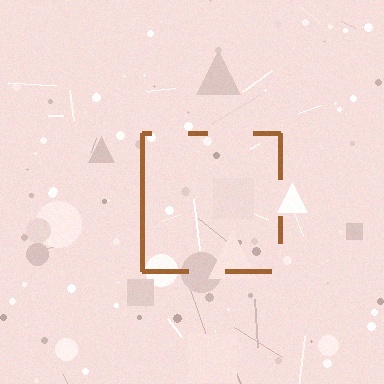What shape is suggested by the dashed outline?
The dashed outline suggests a square.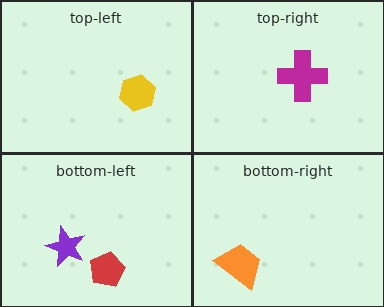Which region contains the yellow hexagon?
The top-left region.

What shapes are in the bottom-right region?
The orange trapezoid.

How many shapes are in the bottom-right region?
1.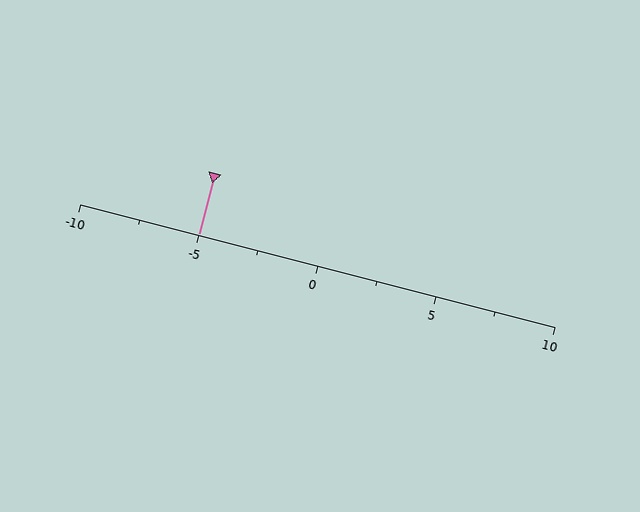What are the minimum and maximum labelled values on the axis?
The axis runs from -10 to 10.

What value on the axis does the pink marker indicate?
The marker indicates approximately -5.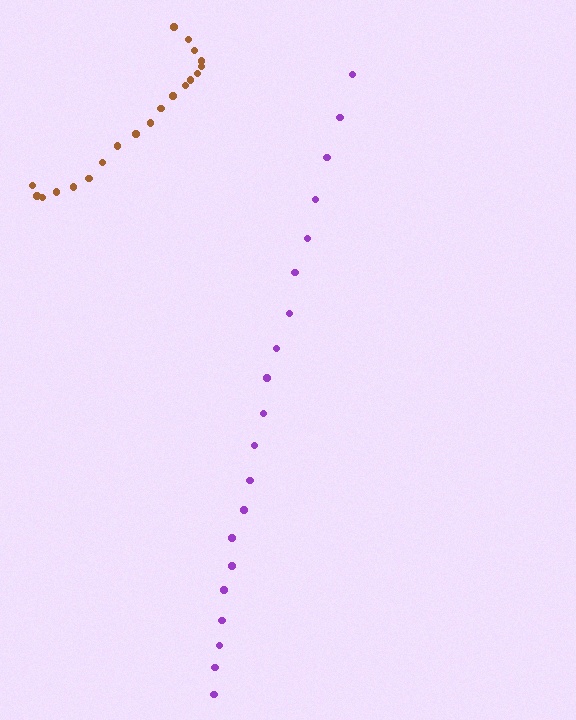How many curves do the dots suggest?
There are 2 distinct paths.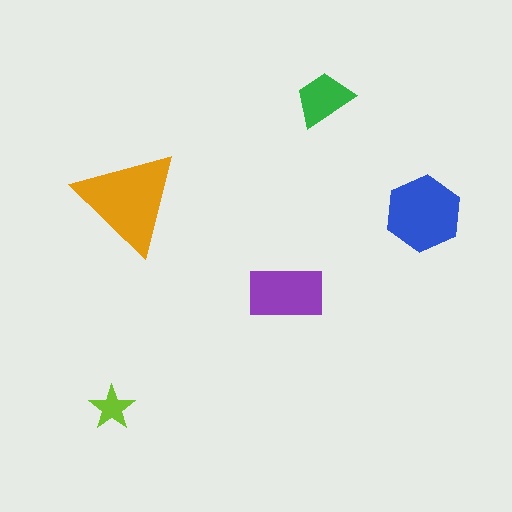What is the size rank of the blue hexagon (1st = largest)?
2nd.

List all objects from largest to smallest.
The orange triangle, the blue hexagon, the purple rectangle, the green trapezoid, the lime star.